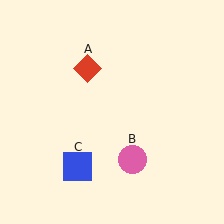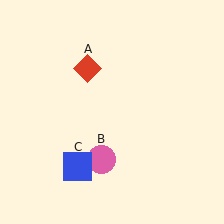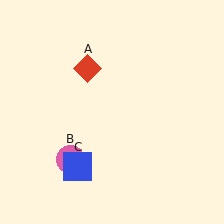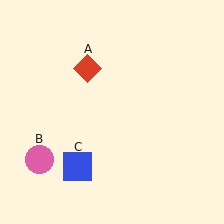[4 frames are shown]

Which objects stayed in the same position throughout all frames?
Red diamond (object A) and blue square (object C) remained stationary.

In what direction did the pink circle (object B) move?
The pink circle (object B) moved left.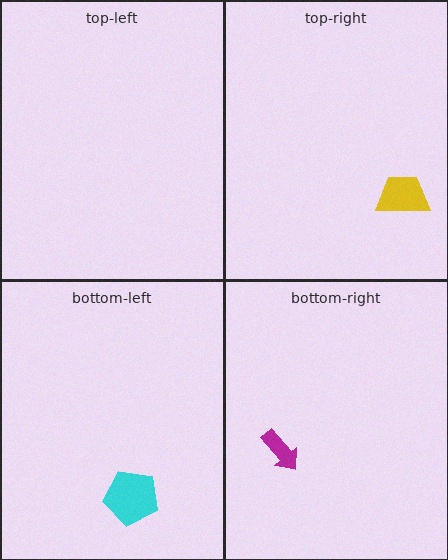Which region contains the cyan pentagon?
The bottom-left region.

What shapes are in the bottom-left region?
The cyan pentagon.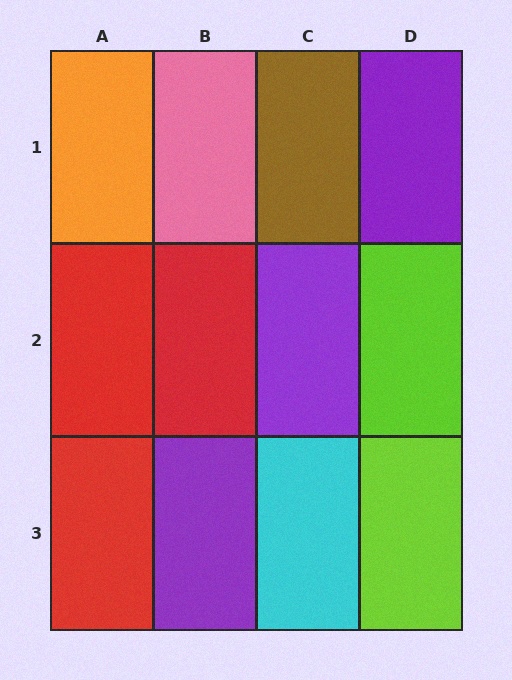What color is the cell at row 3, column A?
Red.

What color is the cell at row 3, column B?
Purple.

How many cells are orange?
1 cell is orange.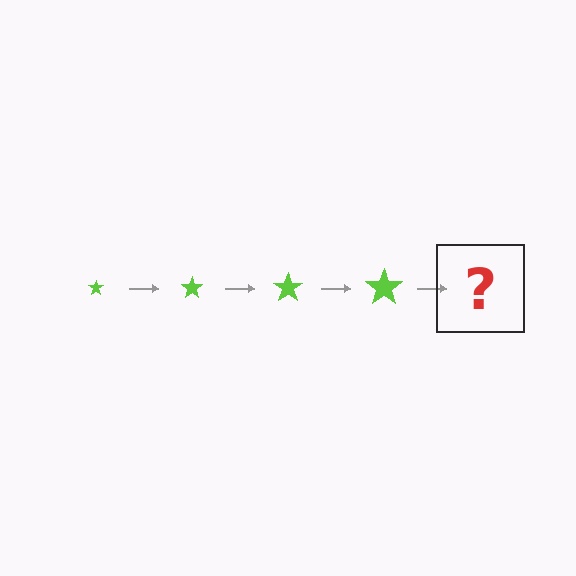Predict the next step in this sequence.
The next step is a lime star, larger than the previous one.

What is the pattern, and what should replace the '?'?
The pattern is that the star gets progressively larger each step. The '?' should be a lime star, larger than the previous one.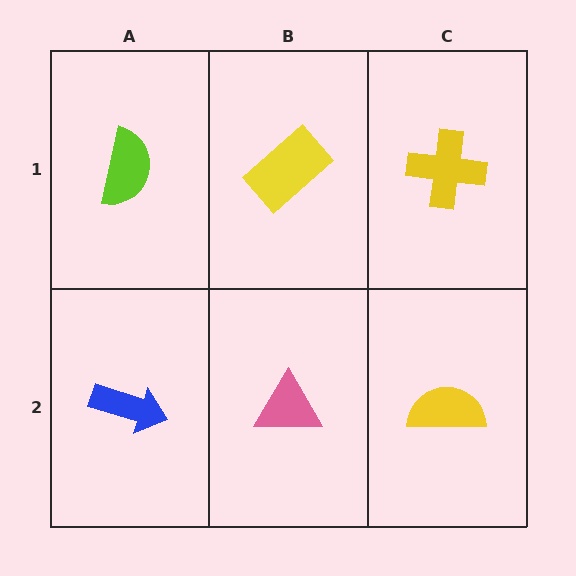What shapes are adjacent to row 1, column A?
A blue arrow (row 2, column A), a yellow rectangle (row 1, column B).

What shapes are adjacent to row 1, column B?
A pink triangle (row 2, column B), a lime semicircle (row 1, column A), a yellow cross (row 1, column C).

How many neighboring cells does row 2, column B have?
3.